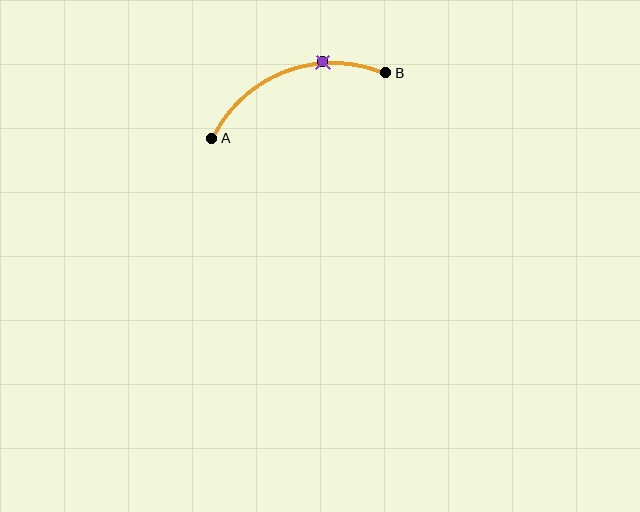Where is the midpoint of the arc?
The arc midpoint is the point on the curve farthest from the straight line joining A and B. It sits above that line.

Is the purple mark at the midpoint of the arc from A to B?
No. The purple mark lies on the arc but is closer to endpoint B. The arc midpoint would be at the point on the curve equidistant along the arc from both A and B.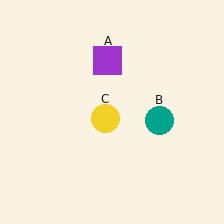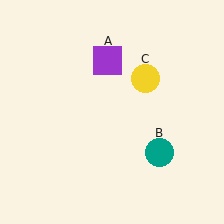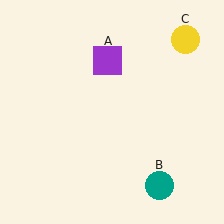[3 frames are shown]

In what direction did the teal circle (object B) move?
The teal circle (object B) moved down.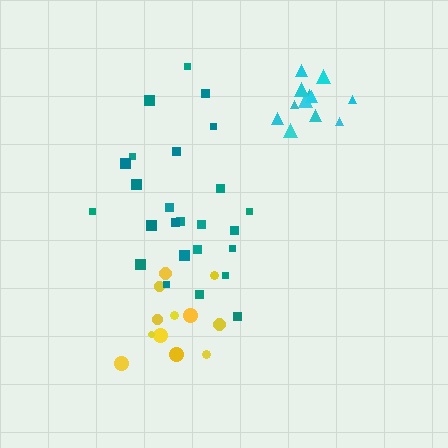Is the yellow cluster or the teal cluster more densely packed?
Yellow.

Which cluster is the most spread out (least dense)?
Teal.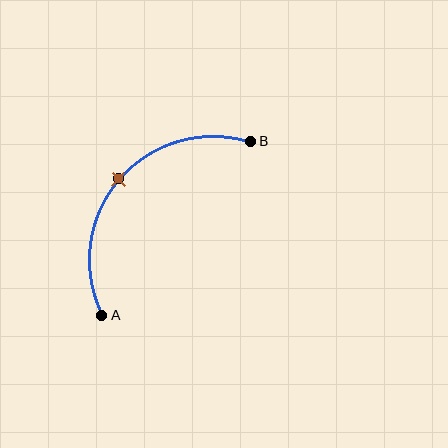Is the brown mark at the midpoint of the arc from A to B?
Yes. The brown mark lies on the arc at equal arc-length from both A and B — it is the arc midpoint.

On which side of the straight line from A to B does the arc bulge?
The arc bulges above and to the left of the straight line connecting A and B.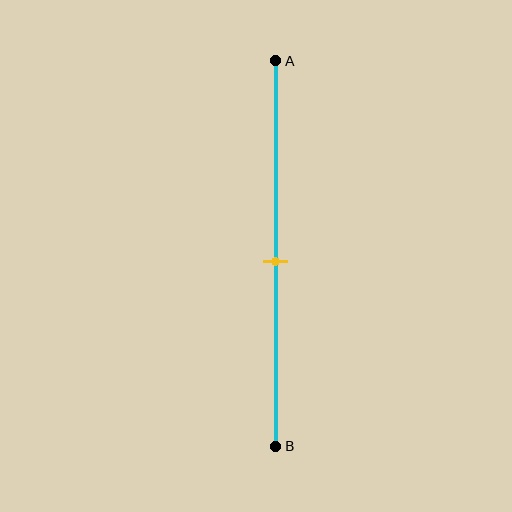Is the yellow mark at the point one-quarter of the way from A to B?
No, the mark is at about 50% from A, not at the 25% one-quarter point.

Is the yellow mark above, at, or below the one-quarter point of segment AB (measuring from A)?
The yellow mark is below the one-quarter point of segment AB.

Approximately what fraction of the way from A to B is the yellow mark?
The yellow mark is approximately 50% of the way from A to B.